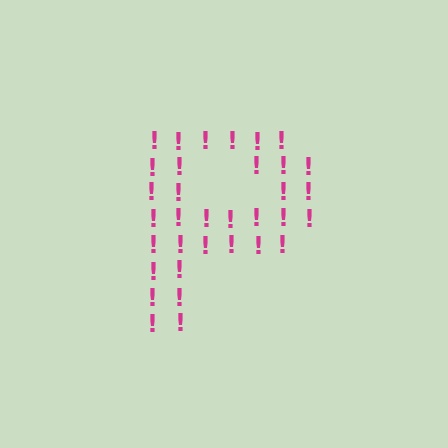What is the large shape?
The large shape is the letter P.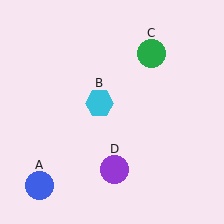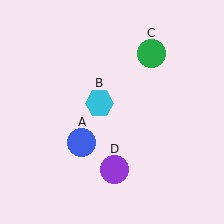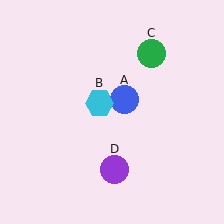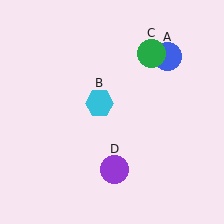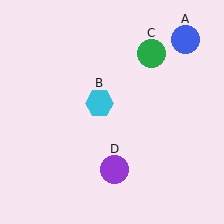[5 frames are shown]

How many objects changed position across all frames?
1 object changed position: blue circle (object A).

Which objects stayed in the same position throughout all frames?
Cyan hexagon (object B) and green circle (object C) and purple circle (object D) remained stationary.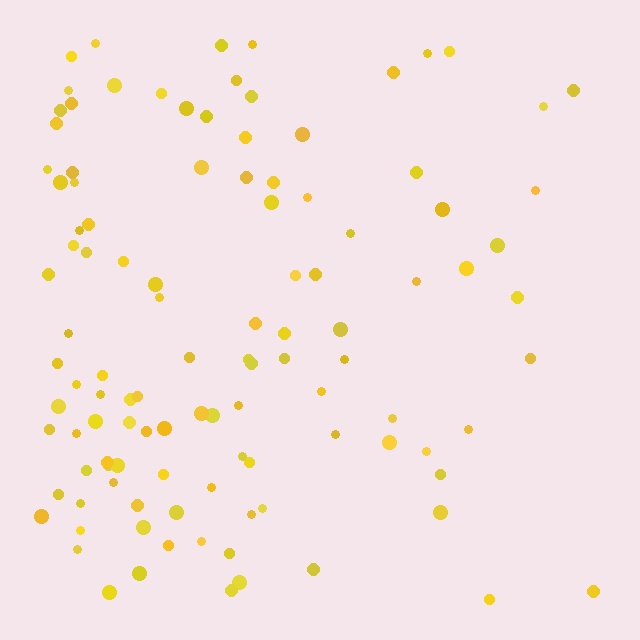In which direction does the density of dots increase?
From right to left, with the left side densest.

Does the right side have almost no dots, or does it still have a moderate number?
Still a moderate number, just noticeably fewer than the left.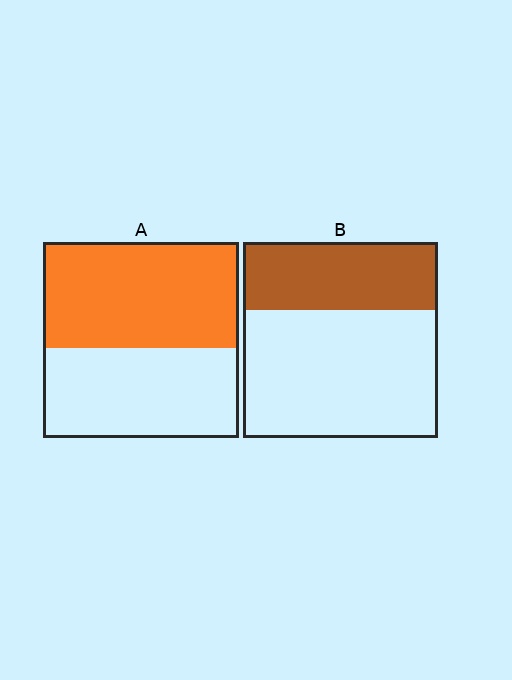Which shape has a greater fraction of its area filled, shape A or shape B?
Shape A.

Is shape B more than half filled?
No.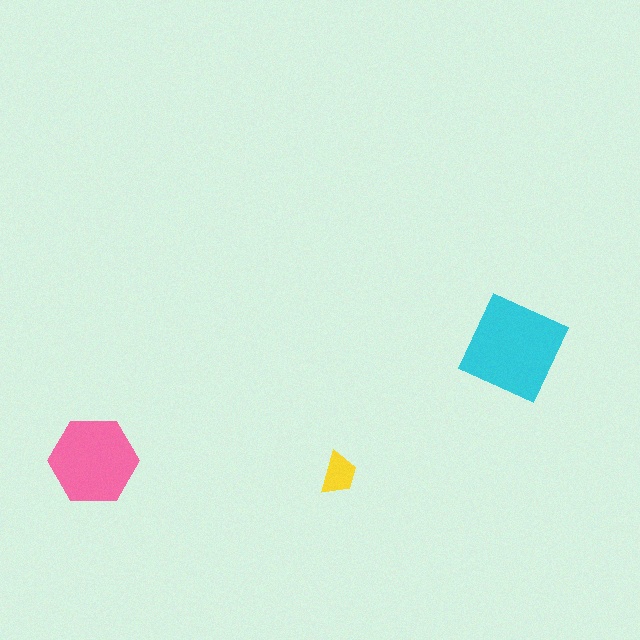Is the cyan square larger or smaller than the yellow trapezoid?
Larger.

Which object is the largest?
The cyan square.